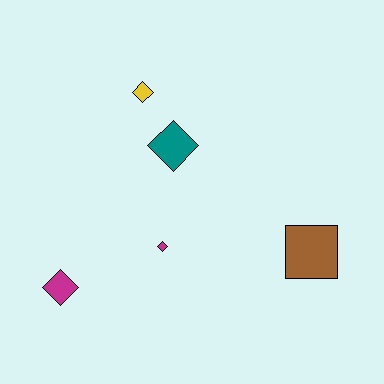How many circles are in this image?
There are no circles.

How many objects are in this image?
There are 5 objects.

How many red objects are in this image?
There are no red objects.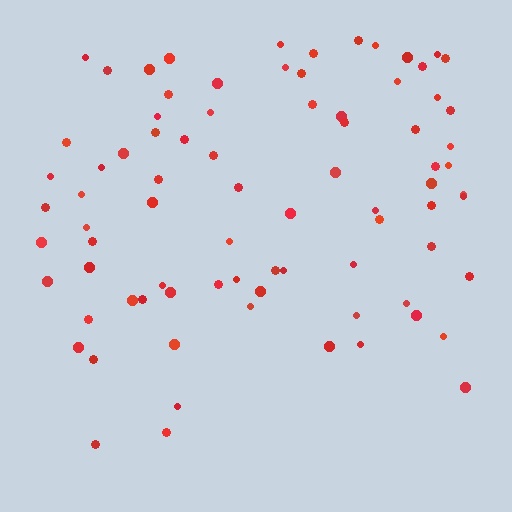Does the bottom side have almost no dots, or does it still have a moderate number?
Still a moderate number, just noticeably fewer than the top.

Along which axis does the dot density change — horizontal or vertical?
Vertical.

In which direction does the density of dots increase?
From bottom to top, with the top side densest.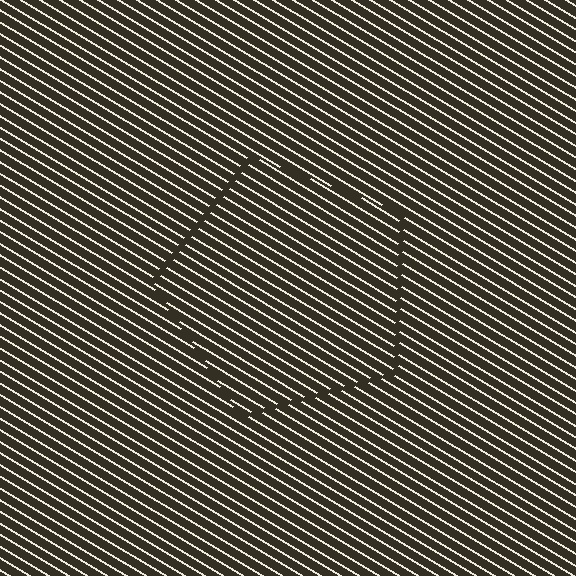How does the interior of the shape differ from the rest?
The interior of the shape contains the same grating, shifted by half a period — the contour is defined by the phase discontinuity where line-ends from the inner and outer gratings abut.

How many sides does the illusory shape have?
5 sides — the line-ends trace a pentagon.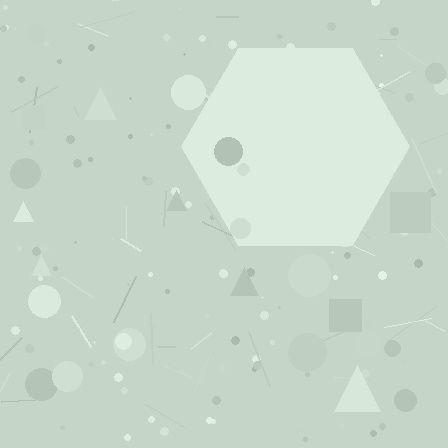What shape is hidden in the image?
A hexagon is hidden in the image.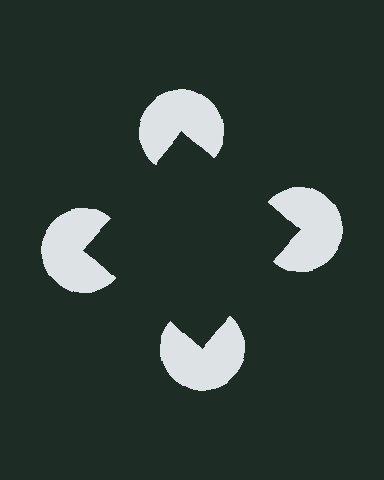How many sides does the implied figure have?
4 sides.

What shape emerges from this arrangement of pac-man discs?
An illusory square — its edges are inferred from the aligned wedge cuts in the pac-man discs, not physically drawn.